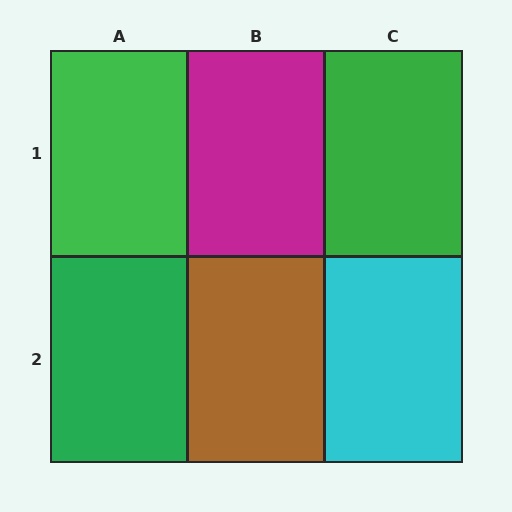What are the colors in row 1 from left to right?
Green, magenta, green.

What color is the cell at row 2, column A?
Green.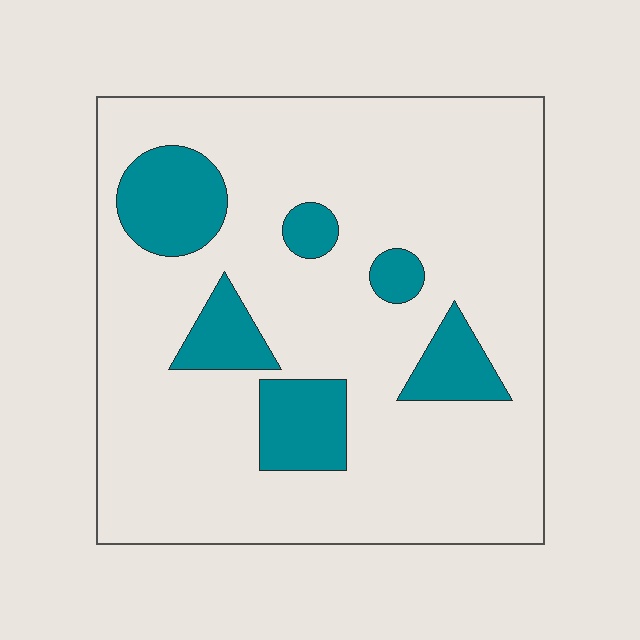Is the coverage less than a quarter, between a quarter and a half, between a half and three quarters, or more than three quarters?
Less than a quarter.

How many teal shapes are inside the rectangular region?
6.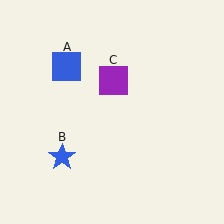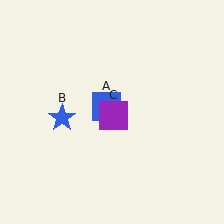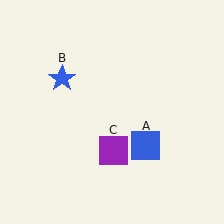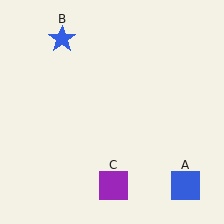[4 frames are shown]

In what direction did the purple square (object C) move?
The purple square (object C) moved down.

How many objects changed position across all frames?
3 objects changed position: blue square (object A), blue star (object B), purple square (object C).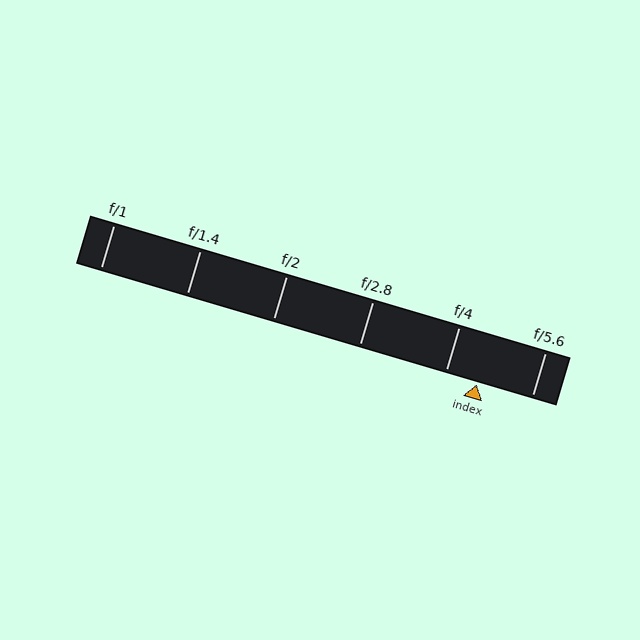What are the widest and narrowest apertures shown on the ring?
The widest aperture shown is f/1 and the narrowest is f/5.6.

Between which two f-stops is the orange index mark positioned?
The index mark is between f/4 and f/5.6.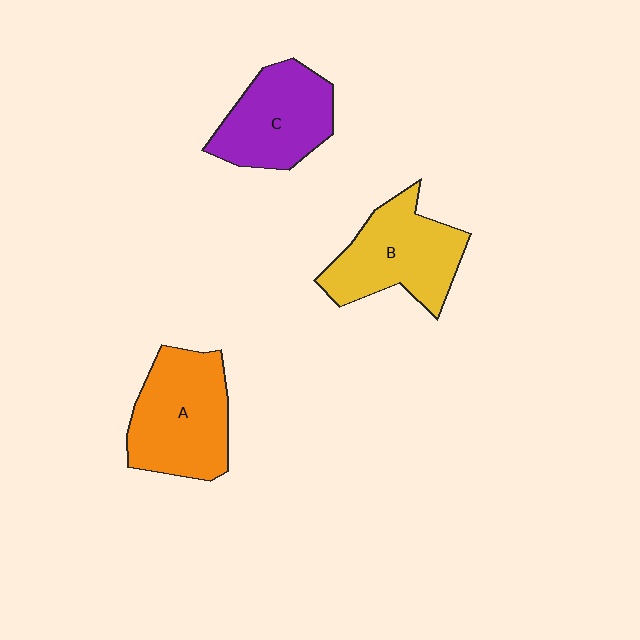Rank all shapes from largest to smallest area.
From largest to smallest: A (orange), B (yellow), C (purple).